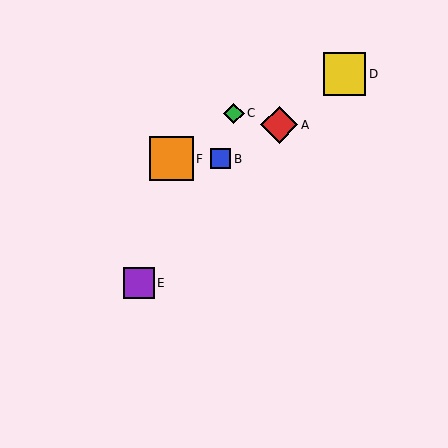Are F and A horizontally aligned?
No, F is at y≈159 and A is at y≈125.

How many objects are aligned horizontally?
2 objects (B, F) are aligned horizontally.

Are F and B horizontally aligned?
Yes, both are at y≈159.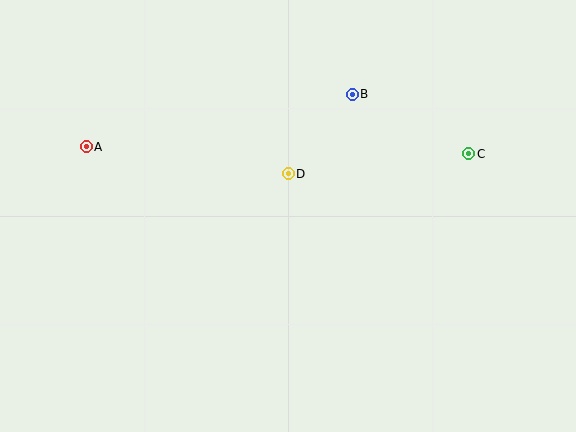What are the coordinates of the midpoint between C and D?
The midpoint between C and D is at (378, 164).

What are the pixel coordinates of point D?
Point D is at (288, 174).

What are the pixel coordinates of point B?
Point B is at (352, 94).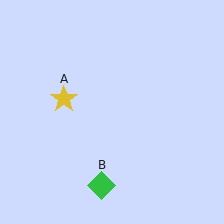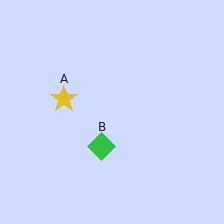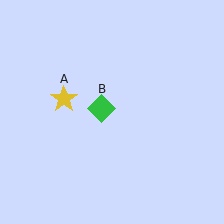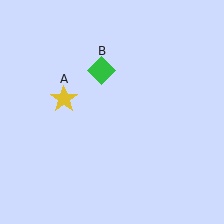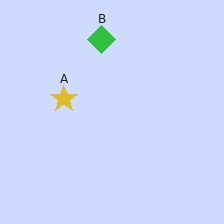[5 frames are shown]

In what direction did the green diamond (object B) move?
The green diamond (object B) moved up.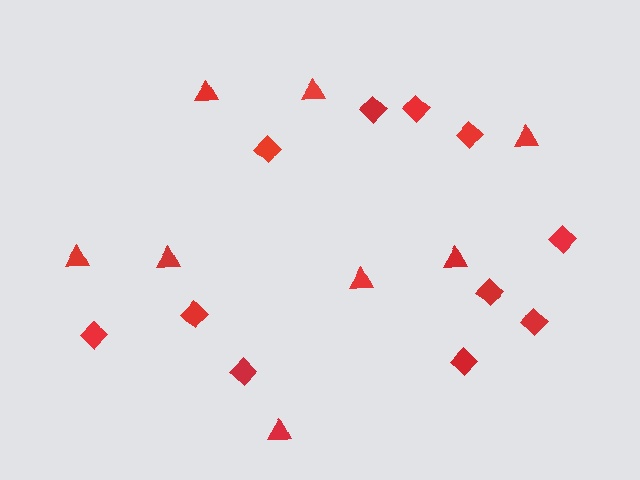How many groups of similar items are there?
There are 2 groups: one group of diamonds (11) and one group of triangles (8).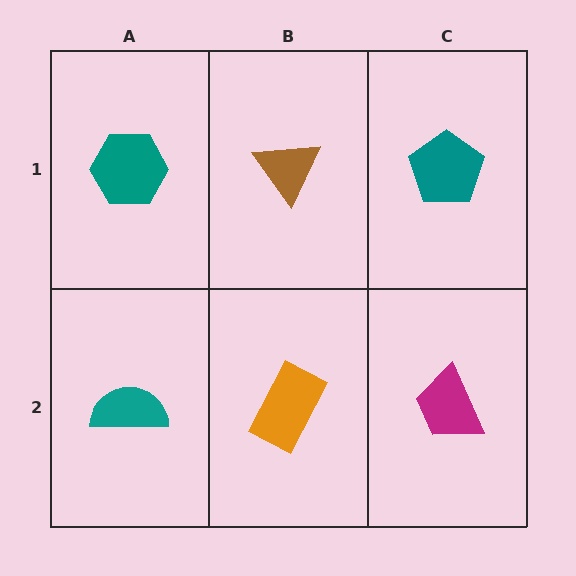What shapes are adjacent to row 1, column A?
A teal semicircle (row 2, column A), a brown triangle (row 1, column B).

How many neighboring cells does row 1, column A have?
2.